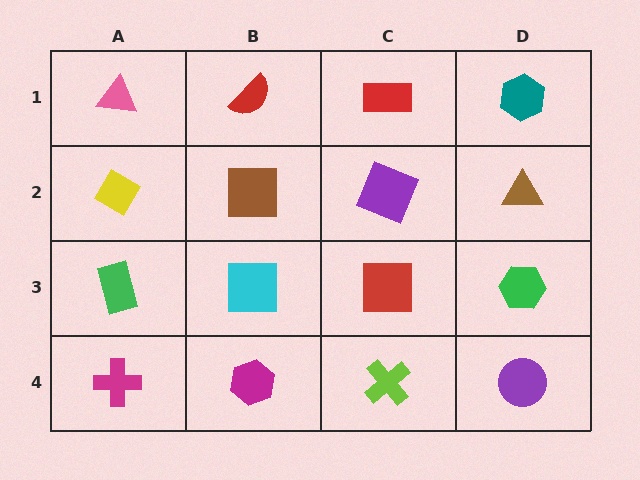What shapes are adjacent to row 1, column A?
A yellow diamond (row 2, column A), a red semicircle (row 1, column B).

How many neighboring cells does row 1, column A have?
2.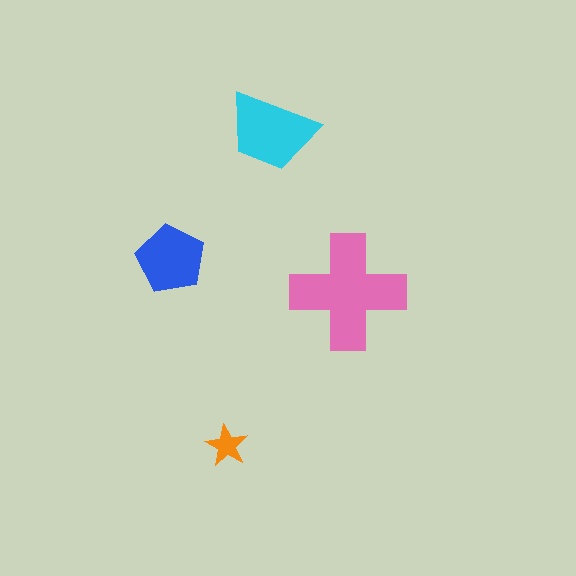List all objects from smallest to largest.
The orange star, the blue pentagon, the cyan trapezoid, the pink cross.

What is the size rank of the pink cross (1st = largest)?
1st.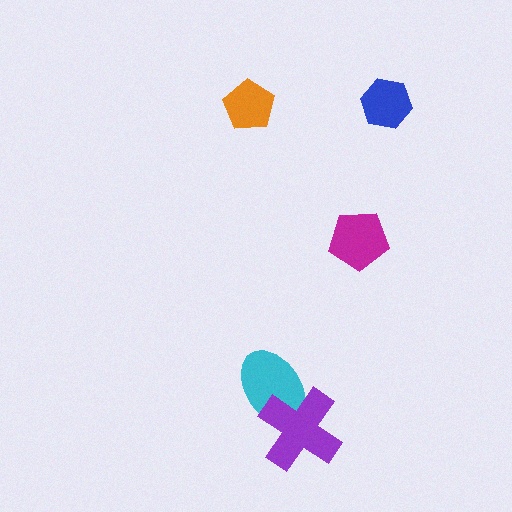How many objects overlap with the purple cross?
1 object overlaps with the purple cross.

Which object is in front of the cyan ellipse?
The purple cross is in front of the cyan ellipse.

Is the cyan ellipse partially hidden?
Yes, it is partially covered by another shape.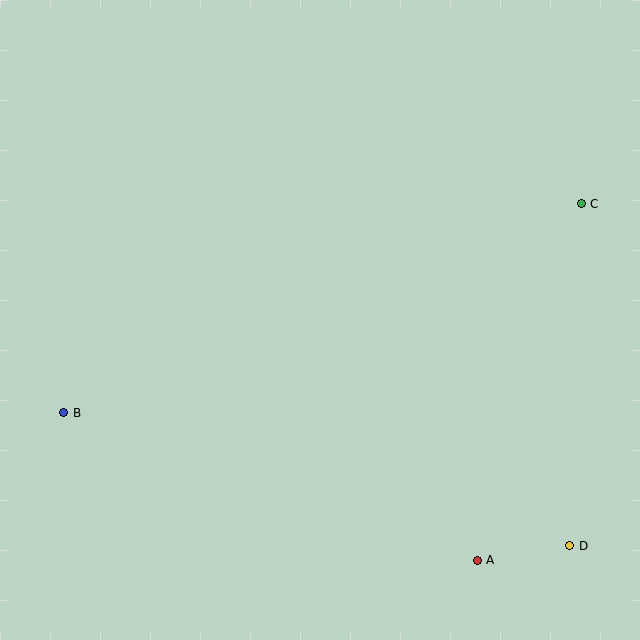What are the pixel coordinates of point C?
Point C is at (581, 204).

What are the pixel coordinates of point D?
Point D is at (570, 546).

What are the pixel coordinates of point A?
Point A is at (477, 560).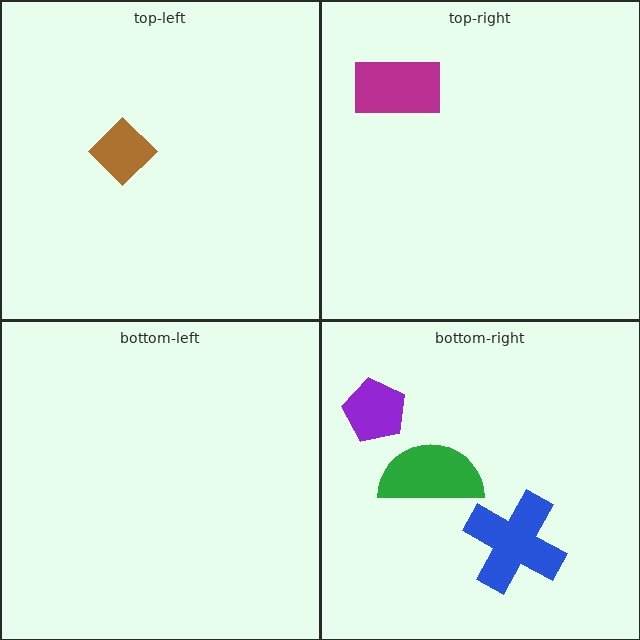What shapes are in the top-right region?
The magenta rectangle.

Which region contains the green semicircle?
The bottom-right region.